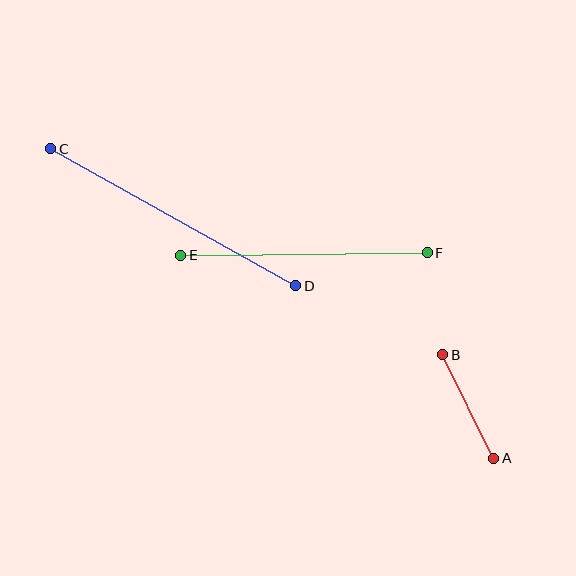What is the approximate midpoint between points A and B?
The midpoint is at approximately (468, 406) pixels.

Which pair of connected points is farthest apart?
Points C and D are farthest apart.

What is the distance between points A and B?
The distance is approximately 115 pixels.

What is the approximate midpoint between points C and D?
The midpoint is at approximately (173, 217) pixels.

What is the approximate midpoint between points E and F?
The midpoint is at approximately (304, 254) pixels.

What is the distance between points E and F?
The distance is approximately 247 pixels.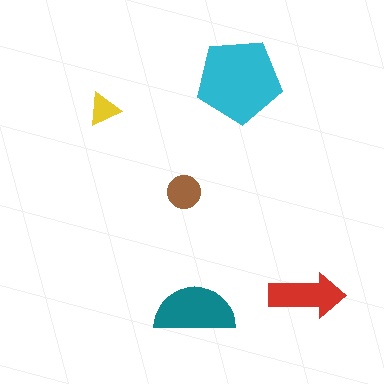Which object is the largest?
The cyan pentagon.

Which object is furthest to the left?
The yellow triangle is leftmost.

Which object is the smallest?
The yellow triangle.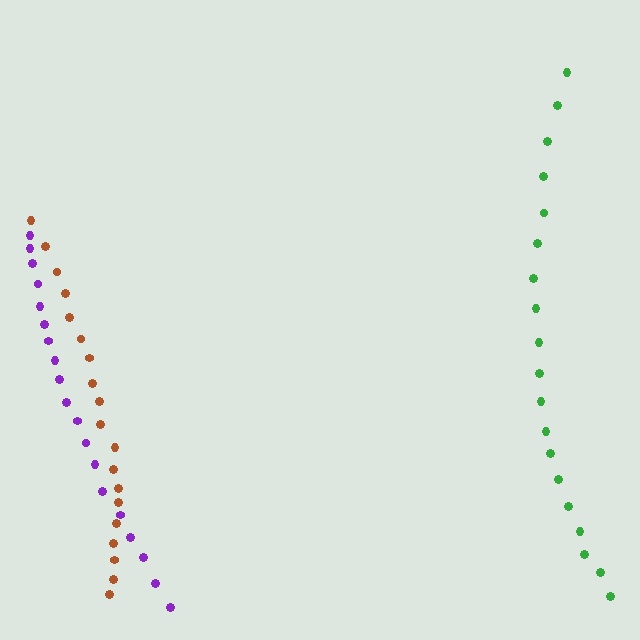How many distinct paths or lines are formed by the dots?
There are 3 distinct paths.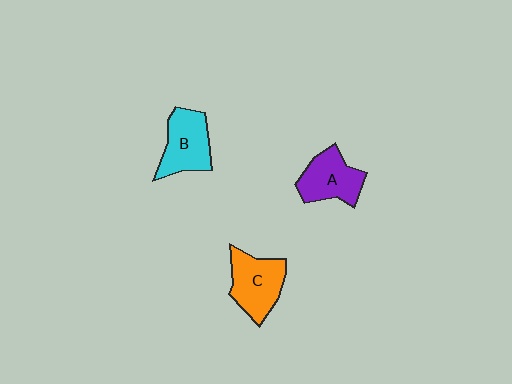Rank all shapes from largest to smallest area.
From largest to smallest: C (orange), B (cyan), A (purple).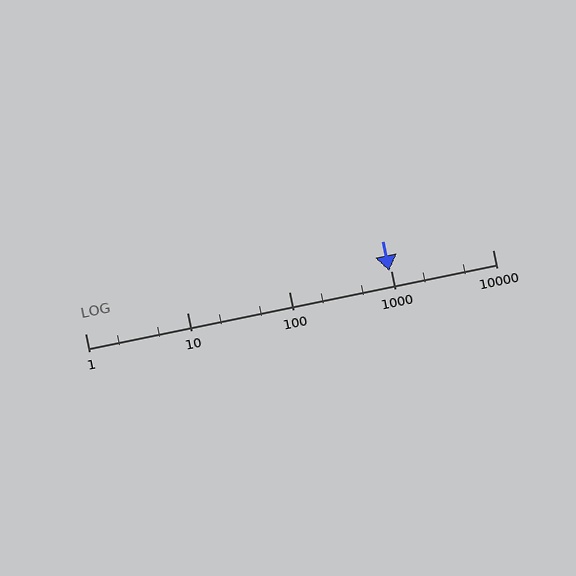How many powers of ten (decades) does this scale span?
The scale spans 4 decades, from 1 to 10000.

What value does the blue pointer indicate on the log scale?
The pointer indicates approximately 960.